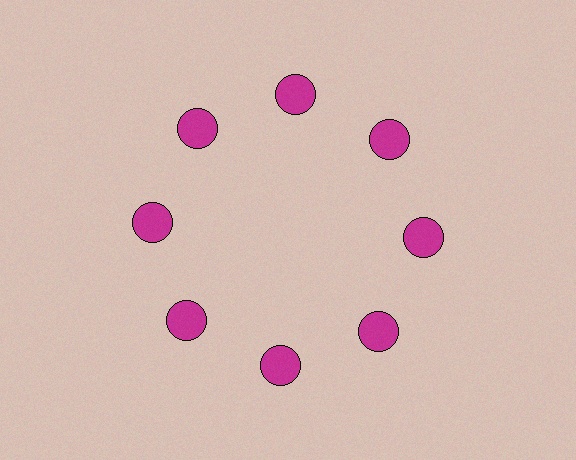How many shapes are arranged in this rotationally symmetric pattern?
There are 8 shapes, arranged in 8 groups of 1.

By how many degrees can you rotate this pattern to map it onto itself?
The pattern maps onto itself every 45 degrees of rotation.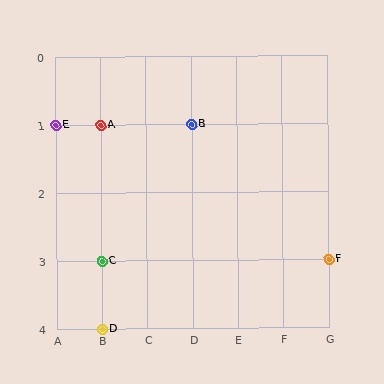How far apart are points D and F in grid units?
Points D and F are 5 columns and 1 row apart (about 5.1 grid units diagonally).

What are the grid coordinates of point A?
Point A is at grid coordinates (B, 1).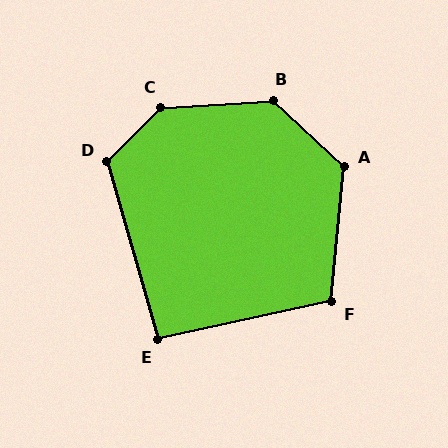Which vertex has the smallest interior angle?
E, at approximately 94 degrees.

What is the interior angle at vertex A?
Approximately 128 degrees (obtuse).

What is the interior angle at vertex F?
Approximately 107 degrees (obtuse).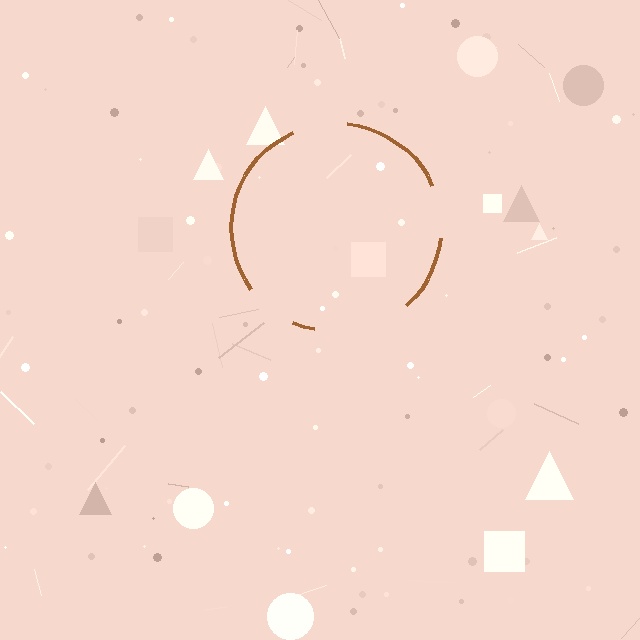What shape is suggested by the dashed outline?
The dashed outline suggests a circle.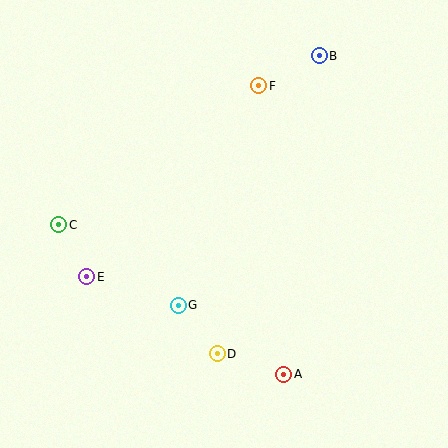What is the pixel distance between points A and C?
The distance between A and C is 270 pixels.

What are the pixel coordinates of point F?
Point F is at (259, 86).